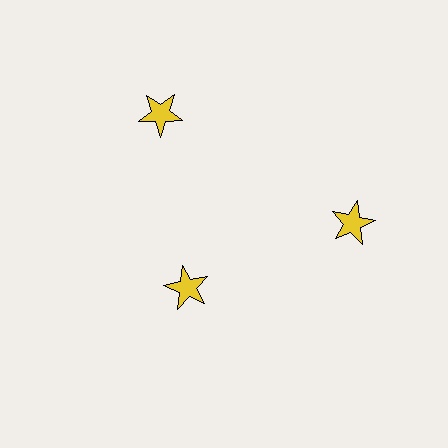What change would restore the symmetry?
The symmetry would be restored by moving it outward, back onto the ring so that all 3 stars sit at equal angles and equal distance from the center.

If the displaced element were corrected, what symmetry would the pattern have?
It would have 3-fold rotational symmetry — the pattern would map onto itself every 120 degrees.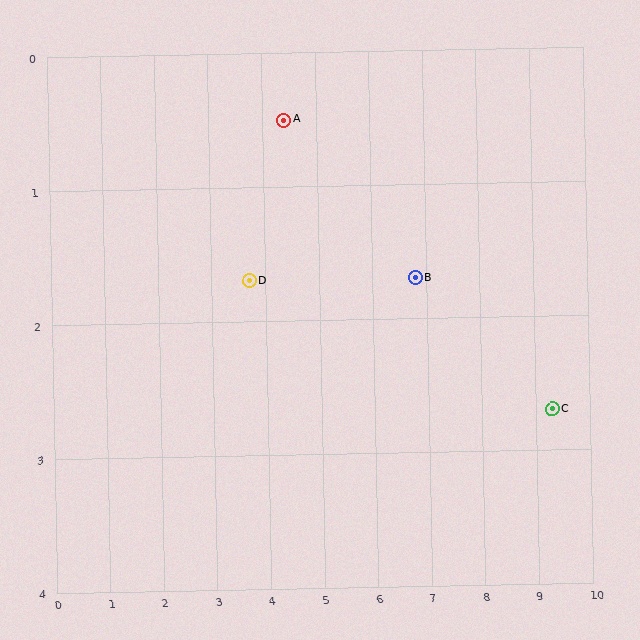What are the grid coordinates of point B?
Point B is at approximately (6.8, 1.7).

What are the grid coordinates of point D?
Point D is at approximately (3.7, 1.7).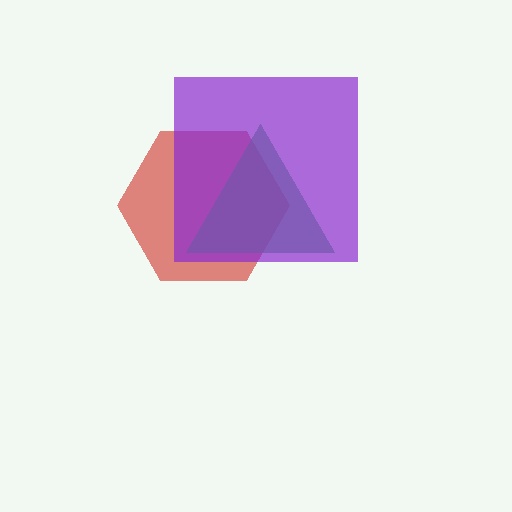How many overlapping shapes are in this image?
There are 3 overlapping shapes in the image.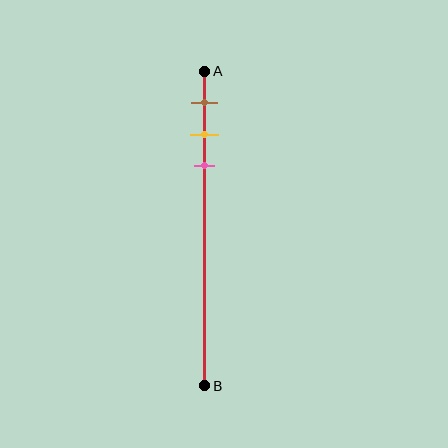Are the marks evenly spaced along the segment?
Yes, the marks are approximately evenly spaced.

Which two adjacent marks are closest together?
The yellow and pink marks are the closest adjacent pair.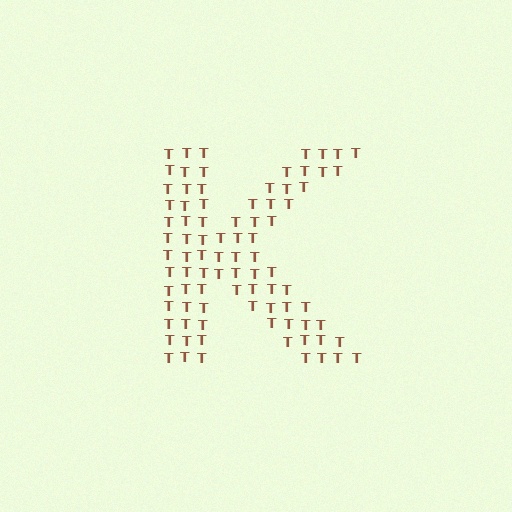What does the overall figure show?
The overall figure shows the letter K.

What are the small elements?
The small elements are letter T's.